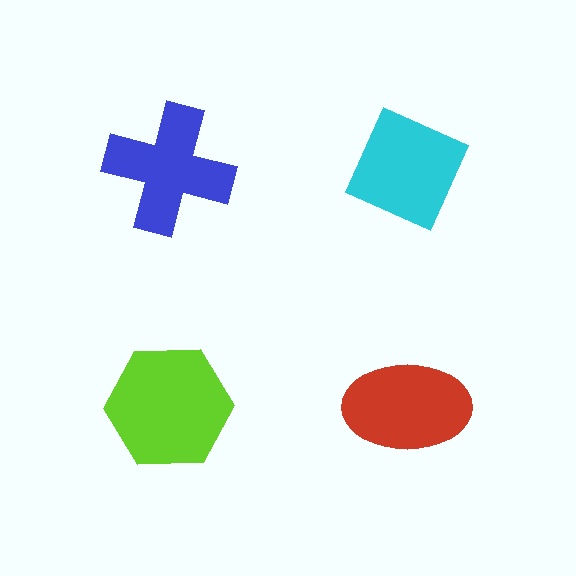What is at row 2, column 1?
A lime hexagon.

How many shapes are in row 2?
2 shapes.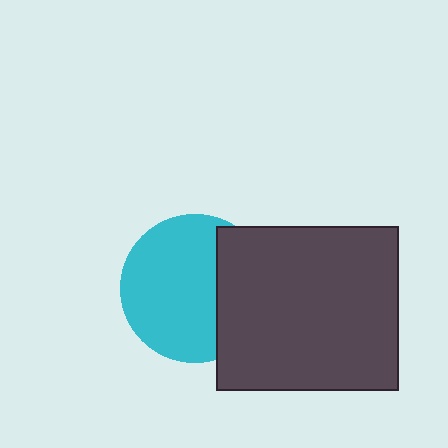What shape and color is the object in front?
The object in front is a dark gray rectangle.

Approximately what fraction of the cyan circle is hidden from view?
Roughly 32% of the cyan circle is hidden behind the dark gray rectangle.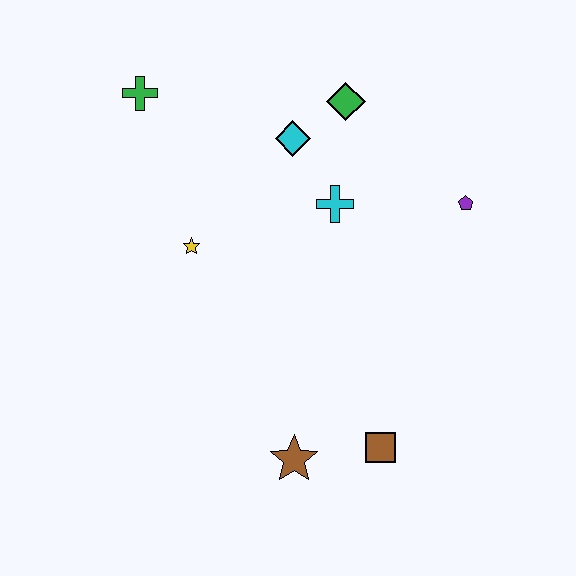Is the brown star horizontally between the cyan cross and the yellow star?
Yes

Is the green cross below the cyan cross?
No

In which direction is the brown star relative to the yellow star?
The brown star is below the yellow star.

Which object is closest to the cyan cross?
The cyan diamond is closest to the cyan cross.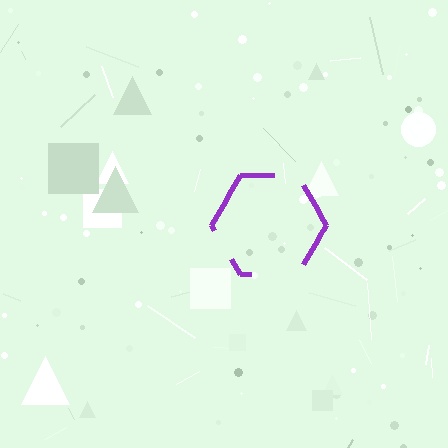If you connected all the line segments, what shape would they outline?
They would outline a hexagon.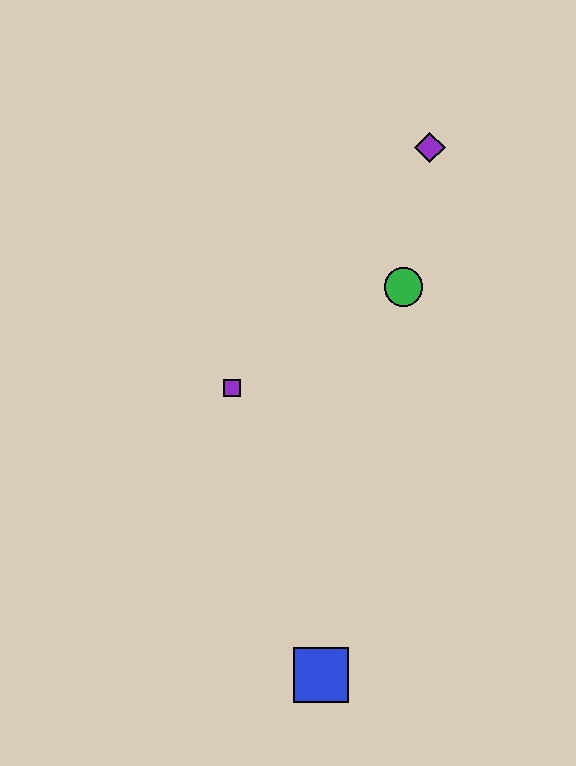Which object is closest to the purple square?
The green circle is closest to the purple square.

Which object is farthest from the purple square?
The purple diamond is farthest from the purple square.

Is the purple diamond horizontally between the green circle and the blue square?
No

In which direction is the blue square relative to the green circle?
The blue square is below the green circle.